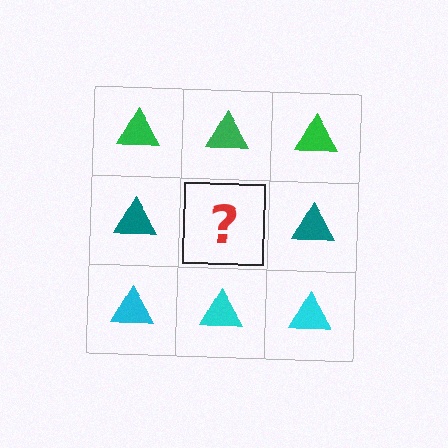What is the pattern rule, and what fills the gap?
The rule is that each row has a consistent color. The gap should be filled with a teal triangle.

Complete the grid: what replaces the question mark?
The question mark should be replaced with a teal triangle.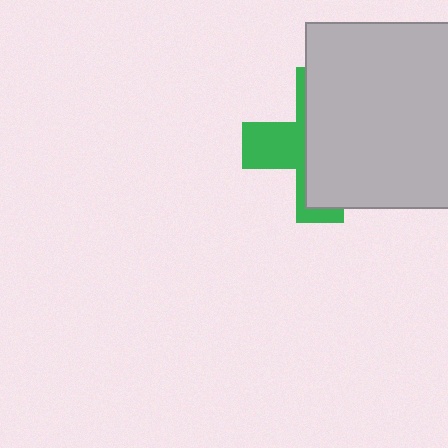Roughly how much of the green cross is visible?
A small part of it is visible (roughly 37%).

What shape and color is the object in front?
The object in front is a light gray rectangle.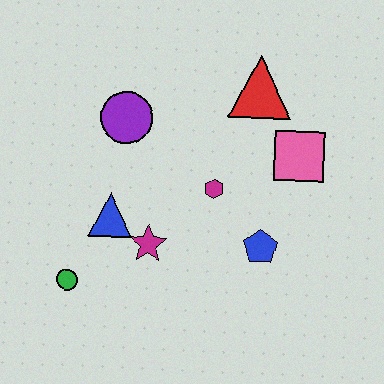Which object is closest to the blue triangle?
The magenta star is closest to the blue triangle.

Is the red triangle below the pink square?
No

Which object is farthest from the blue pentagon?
The green circle is farthest from the blue pentagon.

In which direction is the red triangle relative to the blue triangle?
The red triangle is to the right of the blue triangle.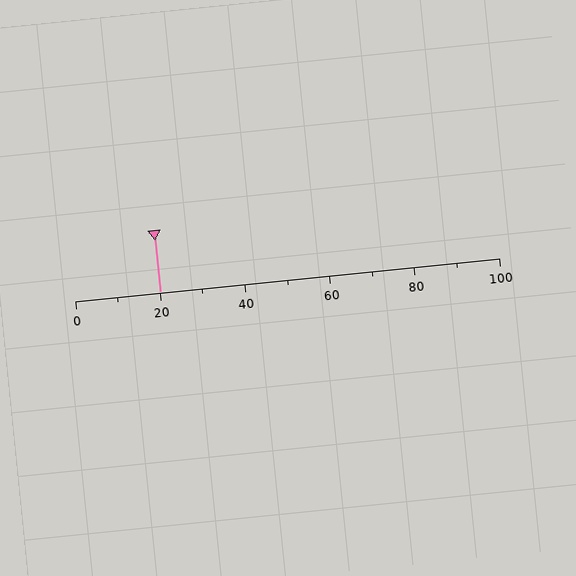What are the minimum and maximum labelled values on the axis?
The axis runs from 0 to 100.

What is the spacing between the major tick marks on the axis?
The major ticks are spaced 20 apart.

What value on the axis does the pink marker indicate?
The marker indicates approximately 20.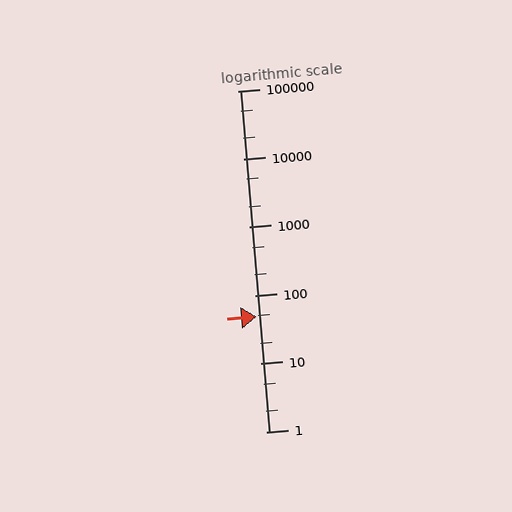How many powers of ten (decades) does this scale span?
The scale spans 5 decades, from 1 to 100000.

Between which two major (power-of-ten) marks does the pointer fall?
The pointer is between 10 and 100.